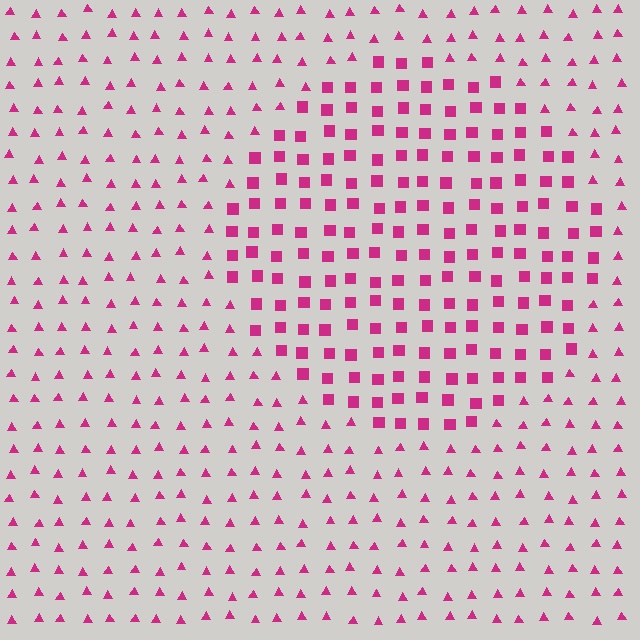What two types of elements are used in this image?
The image uses squares inside the circle region and triangles outside it.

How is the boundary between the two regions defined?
The boundary is defined by a change in element shape: squares inside vs. triangles outside. All elements share the same color and spacing.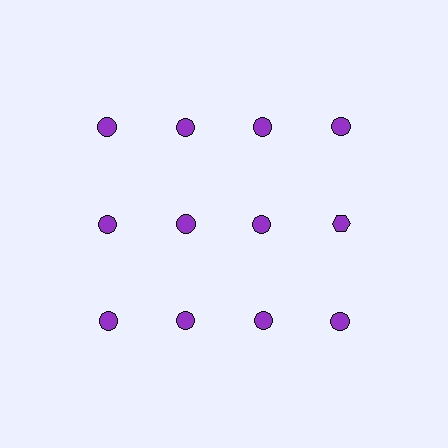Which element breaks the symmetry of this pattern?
The purple hexagon in the second row, second from right column breaks the symmetry. All other shapes are purple circles.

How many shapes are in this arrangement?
There are 12 shapes arranged in a grid pattern.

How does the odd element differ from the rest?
It has a different shape: hexagon instead of circle.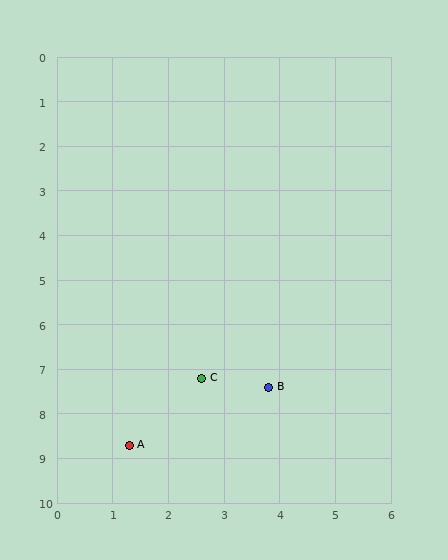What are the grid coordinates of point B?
Point B is at approximately (3.8, 7.4).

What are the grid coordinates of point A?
Point A is at approximately (1.3, 8.7).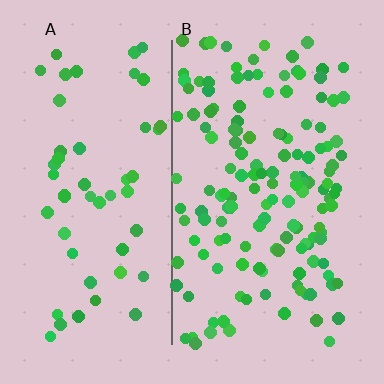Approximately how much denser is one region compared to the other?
Approximately 2.7× — region B over region A.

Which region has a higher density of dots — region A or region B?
B (the right).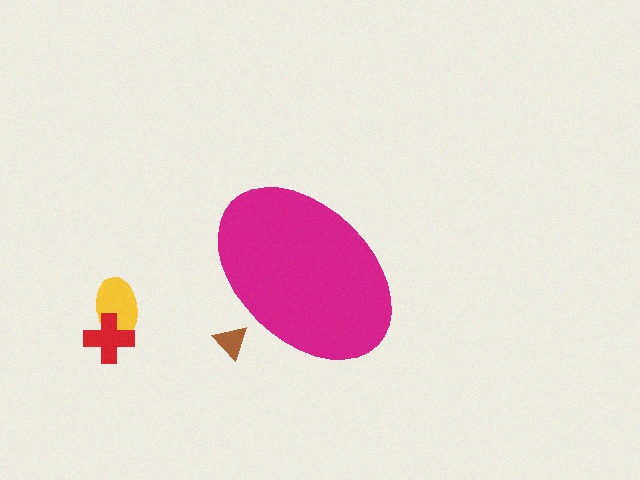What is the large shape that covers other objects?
A magenta ellipse.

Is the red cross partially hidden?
No, the red cross is fully visible.